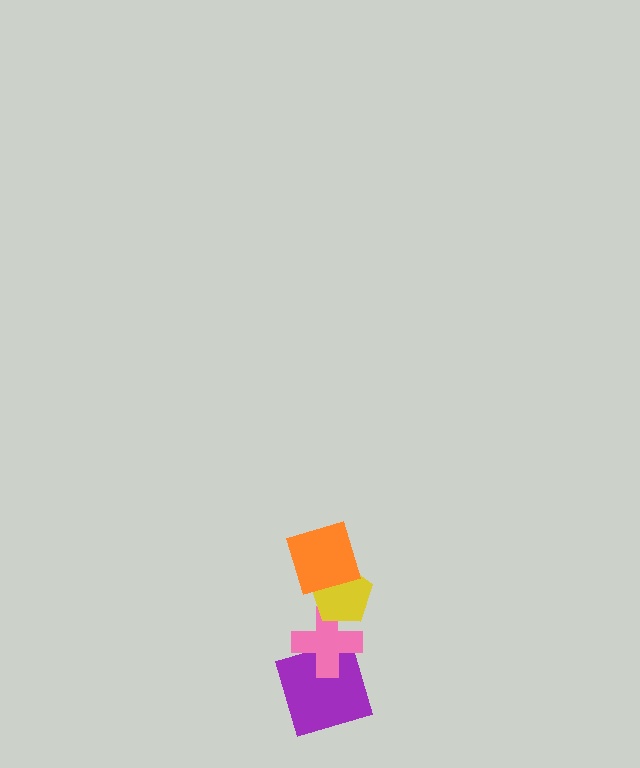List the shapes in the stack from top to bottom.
From top to bottom: the orange square, the yellow pentagon, the pink cross, the purple square.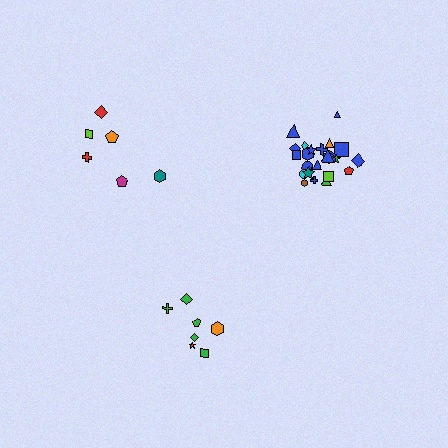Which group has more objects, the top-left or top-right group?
The top-right group.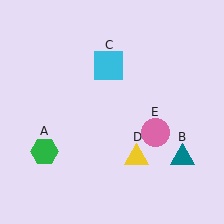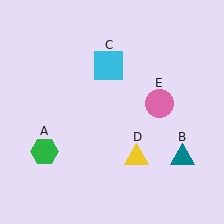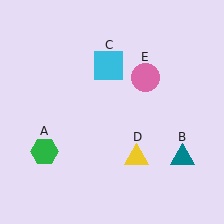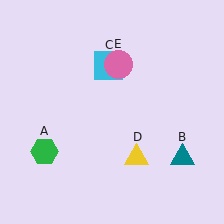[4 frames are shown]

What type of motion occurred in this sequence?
The pink circle (object E) rotated counterclockwise around the center of the scene.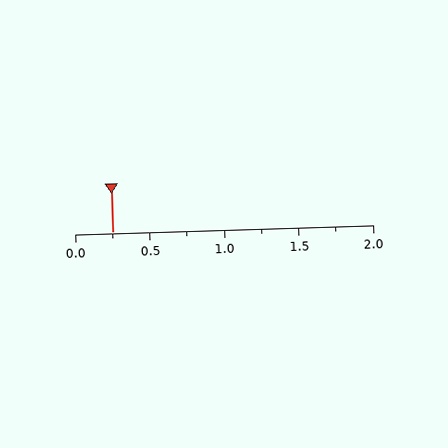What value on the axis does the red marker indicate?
The marker indicates approximately 0.25.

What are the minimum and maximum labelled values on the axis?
The axis runs from 0.0 to 2.0.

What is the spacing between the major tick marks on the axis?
The major ticks are spaced 0.5 apart.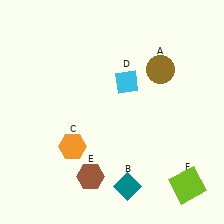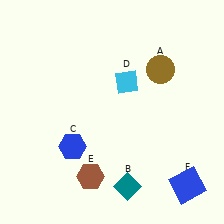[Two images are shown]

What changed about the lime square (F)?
In Image 1, F is lime. In Image 2, it changed to blue.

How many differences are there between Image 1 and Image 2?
There are 2 differences between the two images.